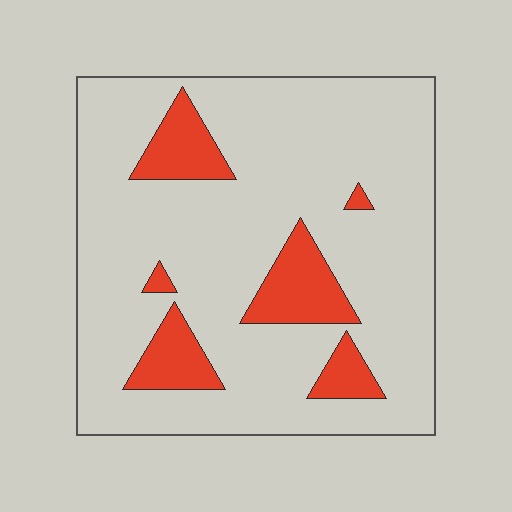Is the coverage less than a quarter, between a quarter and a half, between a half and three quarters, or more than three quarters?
Less than a quarter.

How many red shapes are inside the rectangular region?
6.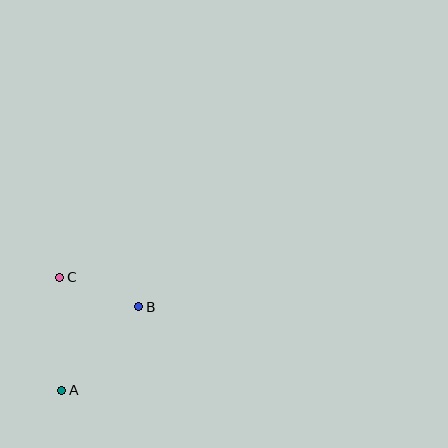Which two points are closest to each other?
Points B and C are closest to each other.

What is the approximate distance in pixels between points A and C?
The distance between A and C is approximately 113 pixels.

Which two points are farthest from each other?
Points A and B are farthest from each other.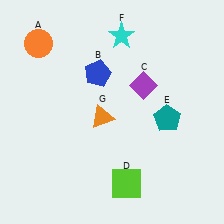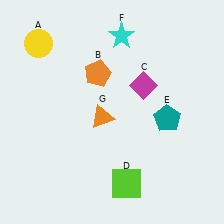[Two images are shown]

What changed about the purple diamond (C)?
In Image 1, C is purple. In Image 2, it changed to magenta.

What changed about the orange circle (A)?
In Image 1, A is orange. In Image 2, it changed to yellow.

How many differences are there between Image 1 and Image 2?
There are 3 differences between the two images.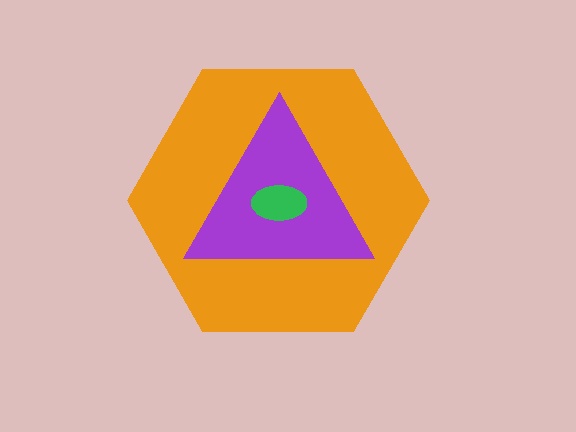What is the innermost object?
The green ellipse.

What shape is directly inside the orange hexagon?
The purple triangle.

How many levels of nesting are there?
3.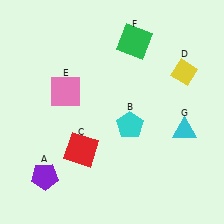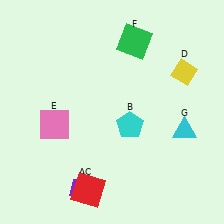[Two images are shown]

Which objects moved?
The objects that moved are: the purple pentagon (A), the red square (C), the pink square (E).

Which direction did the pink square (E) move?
The pink square (E) moved down.